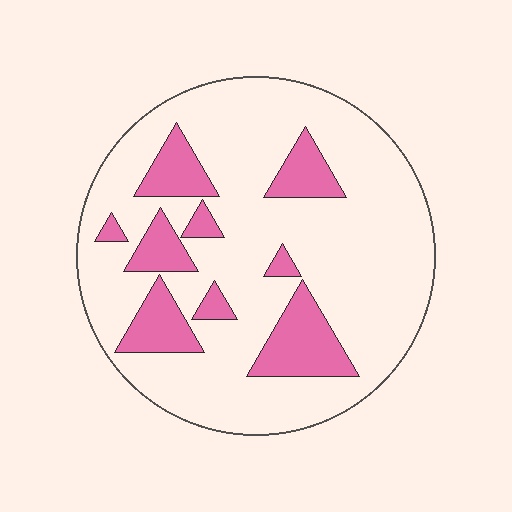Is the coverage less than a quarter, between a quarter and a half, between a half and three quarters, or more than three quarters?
Less than a quarter.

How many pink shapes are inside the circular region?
9.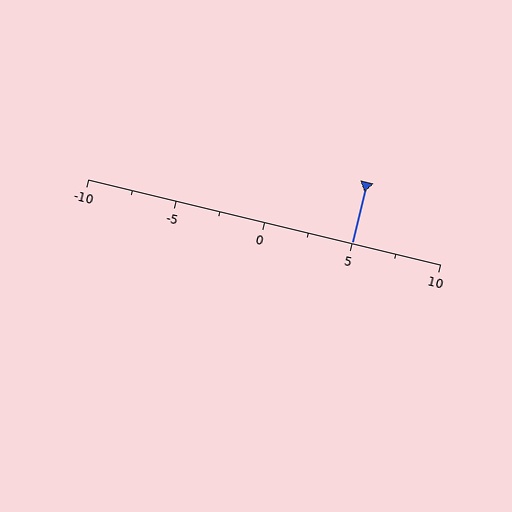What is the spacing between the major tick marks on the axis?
The major ticks are spaced 5 apart.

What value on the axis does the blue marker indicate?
The marker indicates approximately 5.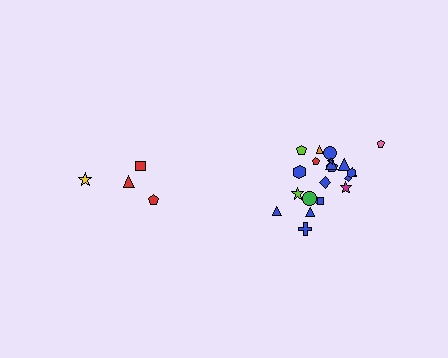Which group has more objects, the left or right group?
The right group.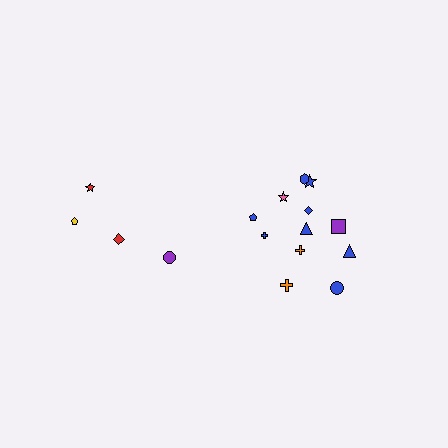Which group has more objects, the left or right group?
The right group.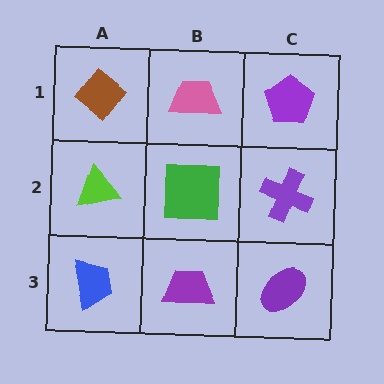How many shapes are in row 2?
3 shapes.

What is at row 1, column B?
A pink trapezoid.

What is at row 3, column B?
A purple trapezoid.